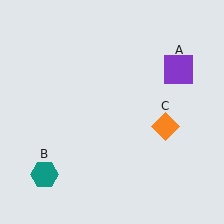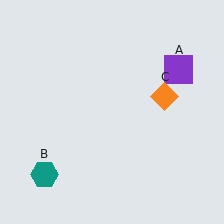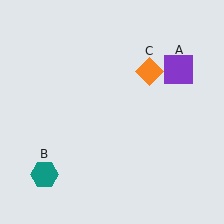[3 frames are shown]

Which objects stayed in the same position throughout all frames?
Purple square (object A) and teal hexagon (object B) remained stationary.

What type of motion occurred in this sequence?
The orange diamond (object C) rotated counterclockwise around the center of the scene.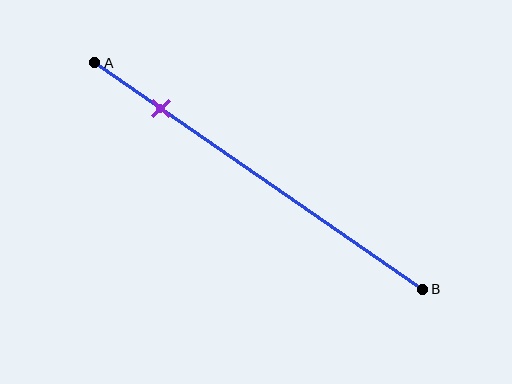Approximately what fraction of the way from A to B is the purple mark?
The purple mark is approximately 20% of the way from A to B.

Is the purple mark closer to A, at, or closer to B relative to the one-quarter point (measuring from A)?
The purple mark is closer to point A than the one-quarter point of segment AB.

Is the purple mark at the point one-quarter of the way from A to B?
No, the mark is at about 20% from A, not at the 25% one-quarter point.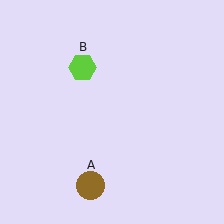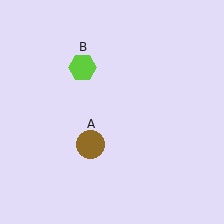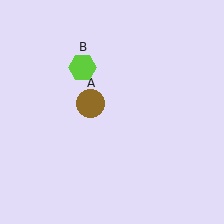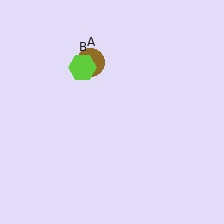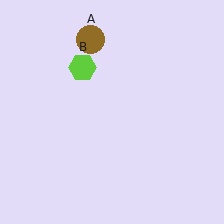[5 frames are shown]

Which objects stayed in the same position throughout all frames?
Lime hexagon (object B) remained stationary.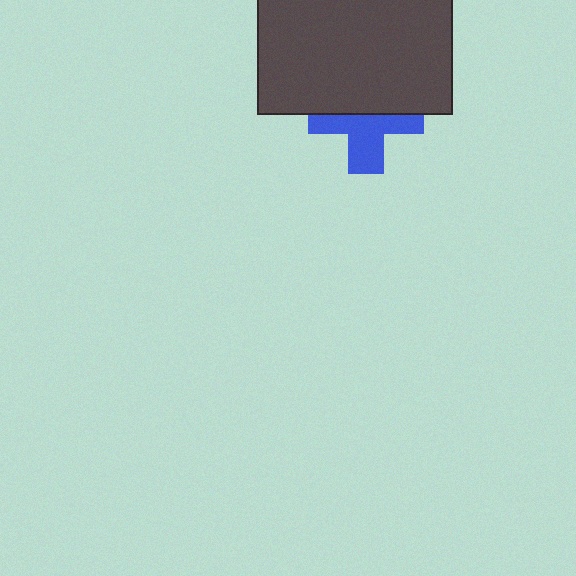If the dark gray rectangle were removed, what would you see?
You would see the complete blue cross.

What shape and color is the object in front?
The object in front is a dark gray rectangle.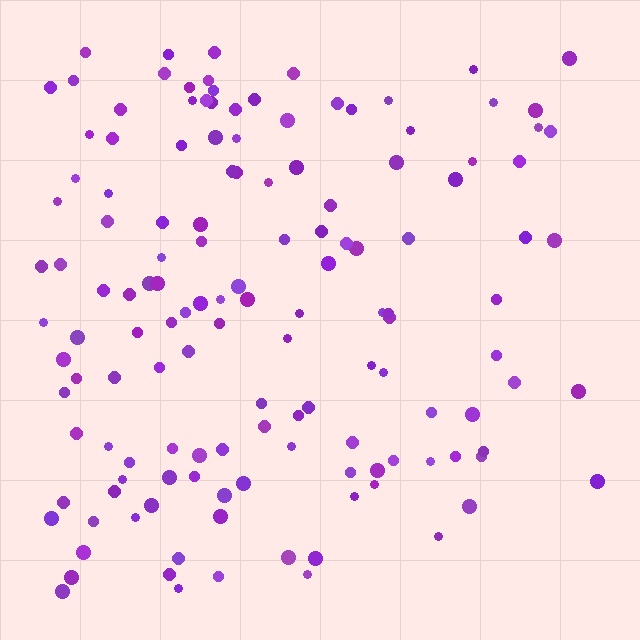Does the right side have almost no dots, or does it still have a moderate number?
Still a moderate number, just noticeably fewer than the left.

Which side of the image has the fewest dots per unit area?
The right.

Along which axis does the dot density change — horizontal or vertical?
Horizontal.